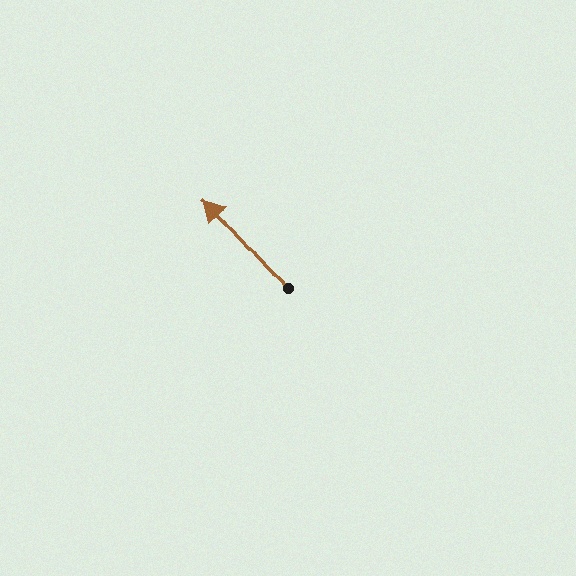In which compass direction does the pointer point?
Northwest.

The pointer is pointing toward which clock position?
Roughly 11 o'clock.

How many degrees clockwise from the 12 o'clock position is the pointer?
Approximately 318 degrees.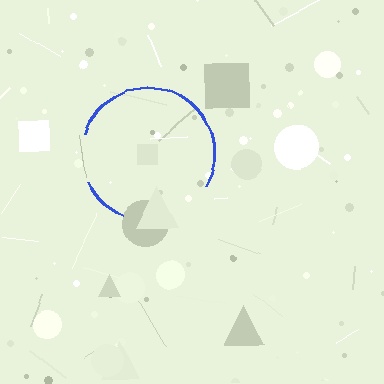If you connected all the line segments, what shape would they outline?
They would outline a circle.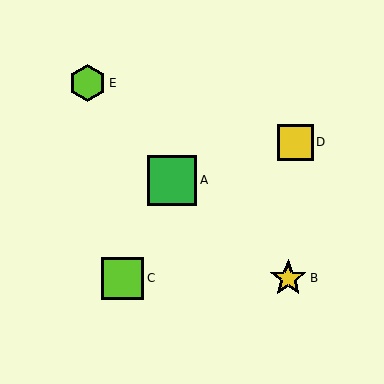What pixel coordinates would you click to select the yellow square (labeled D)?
Click at (295, 142) to select the yellow square D.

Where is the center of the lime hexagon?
The center of the lime hexagon is at (87, 83).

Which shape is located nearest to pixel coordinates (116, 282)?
The lime square (labeled C) at (123, 278) is nearest to that location.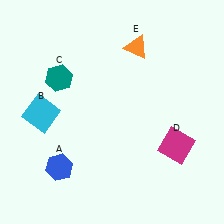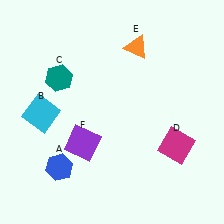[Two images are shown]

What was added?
A purple square (F) was added in Image 2.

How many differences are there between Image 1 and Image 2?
There is 1 difference between the two images.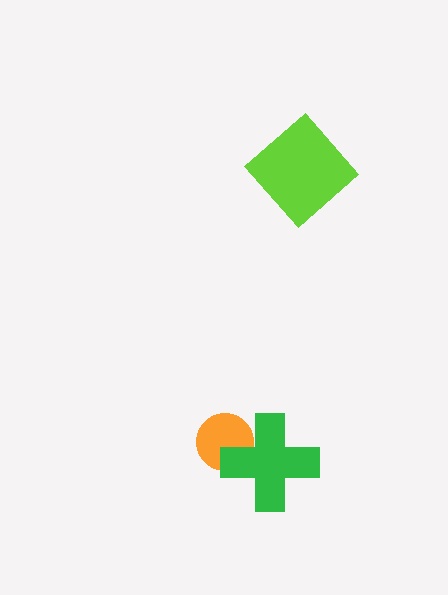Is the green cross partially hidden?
No, no other shape covers it.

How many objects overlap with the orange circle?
1 object overlaps with the orange circle.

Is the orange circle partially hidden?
Yes, it is partially covered by another shape.